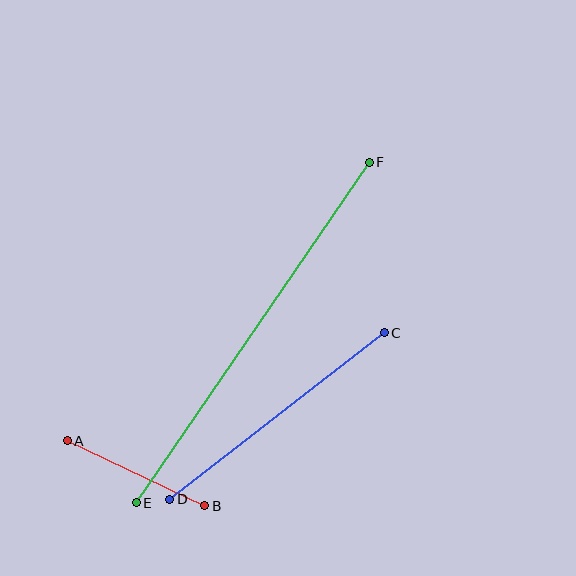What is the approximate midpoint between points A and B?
The midpoint is at approximately (136, 473) pixels.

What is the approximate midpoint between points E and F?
The midpoint is at approximately (253, 333) pixels.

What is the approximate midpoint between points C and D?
The midpoint is at approximately (277, 416) pixels.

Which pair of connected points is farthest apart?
Points E and F are farthest apart.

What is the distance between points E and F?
The distance is approximately 412 pixels.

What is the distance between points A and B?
The distance is approximately 152 pixels.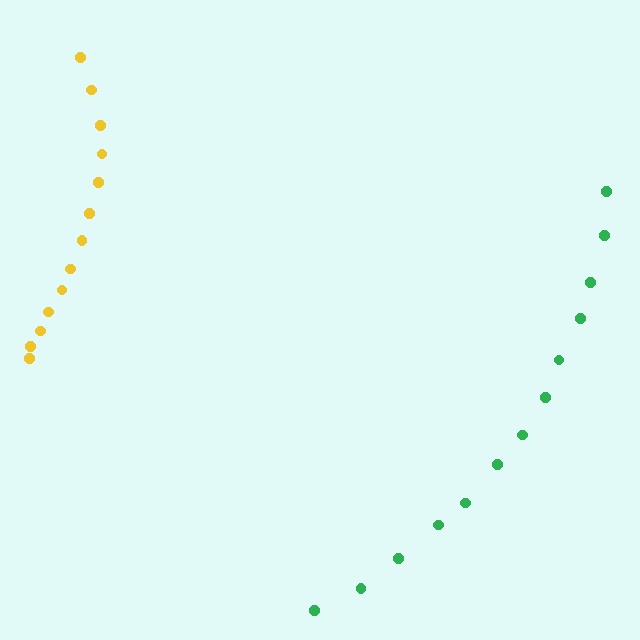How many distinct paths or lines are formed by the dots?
There are 2 distinct paths.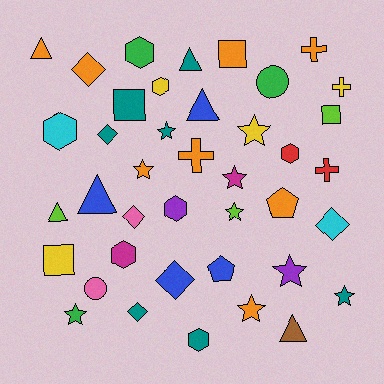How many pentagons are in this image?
There are 2 pentagons.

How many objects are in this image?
There are 40 objects.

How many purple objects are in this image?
There are 2 purple objects.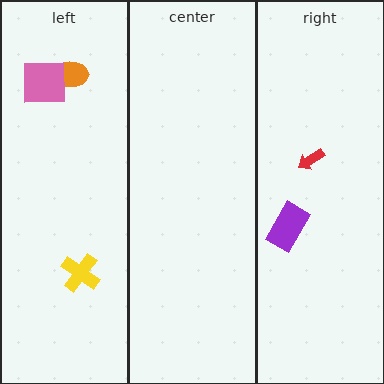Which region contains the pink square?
The left region.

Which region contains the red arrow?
The right region.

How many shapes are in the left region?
3.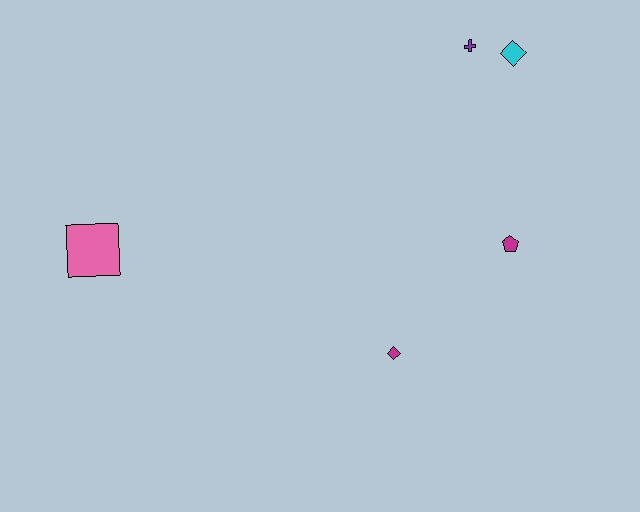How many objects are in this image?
There are 5 objects.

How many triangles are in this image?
There are no triangles.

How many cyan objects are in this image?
There is 1 cyan object.